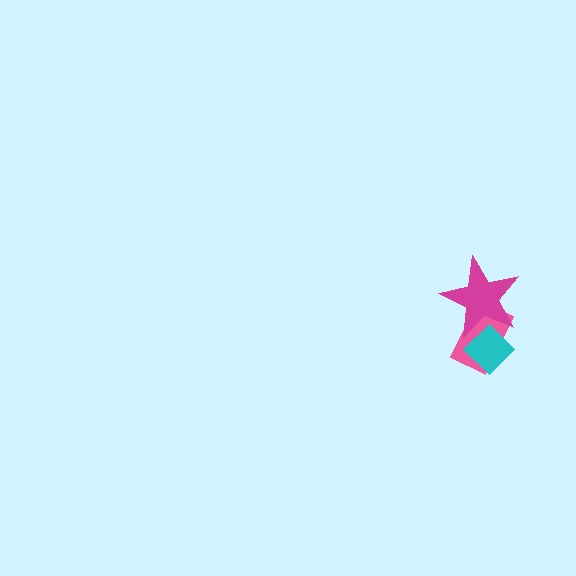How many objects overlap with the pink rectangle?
2 objects overlap with the pink rectangle.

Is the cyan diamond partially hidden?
Yes, it is partially covered by another shape.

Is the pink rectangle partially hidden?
Yes, it is partially covered by another shape.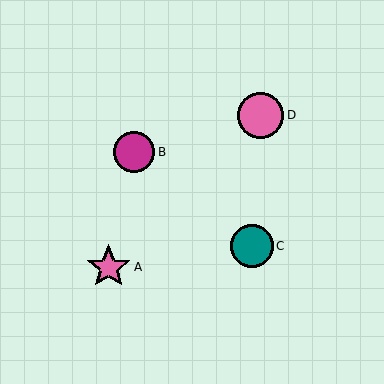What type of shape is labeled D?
Shape D is a pink circle.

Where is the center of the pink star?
The center of the pink star is at (109, 267).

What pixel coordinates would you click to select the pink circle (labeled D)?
Click at (261, 115) to select the pink circle D.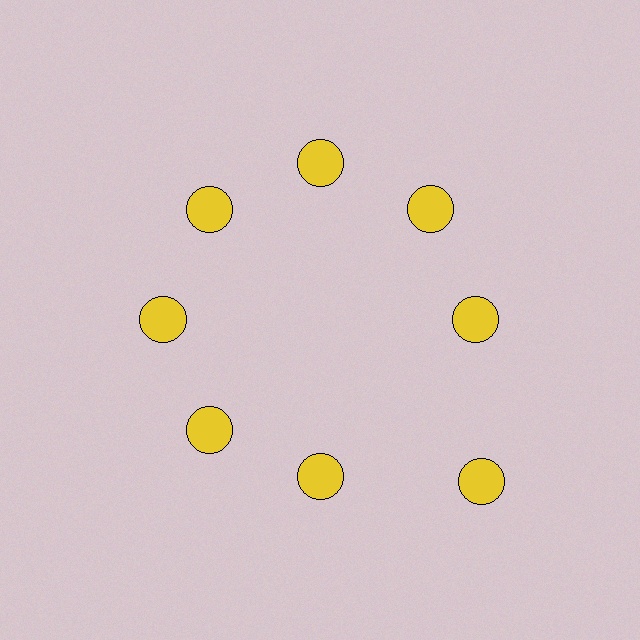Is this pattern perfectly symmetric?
No. The 8 yellow circles are arranged in a ring, but one element near the 4 o'clock position is pushed outward from the center, breaking the 8-fold rotational symmetry.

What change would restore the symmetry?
The symmetry would be restored by moving it inward, back onto the ring so that all 8 circles sit at equal angles and equal distance from the center.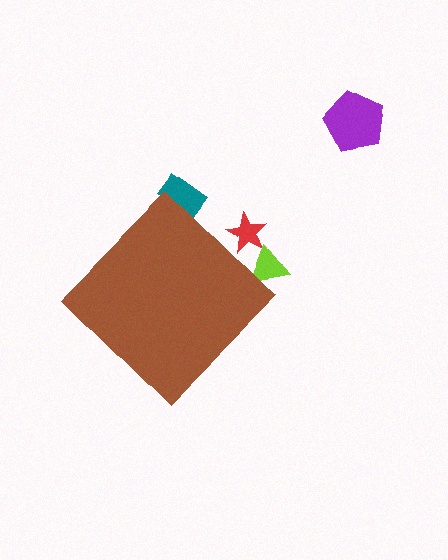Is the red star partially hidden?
Yes, the red star is partially hidden behind the brown diamond.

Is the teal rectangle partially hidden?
Yes, the teal rectangle is partially hidden behind the brown diamond.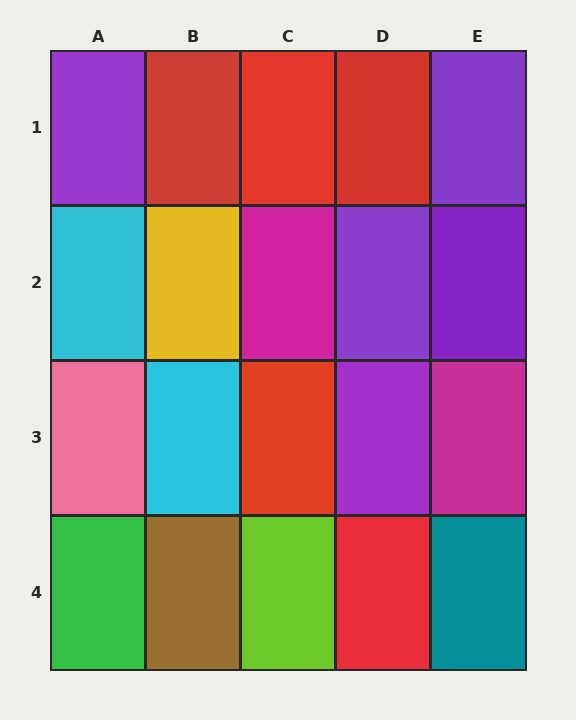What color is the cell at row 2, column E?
Purple.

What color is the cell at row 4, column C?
Lime.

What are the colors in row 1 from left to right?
Purple, red, red, red, purple.